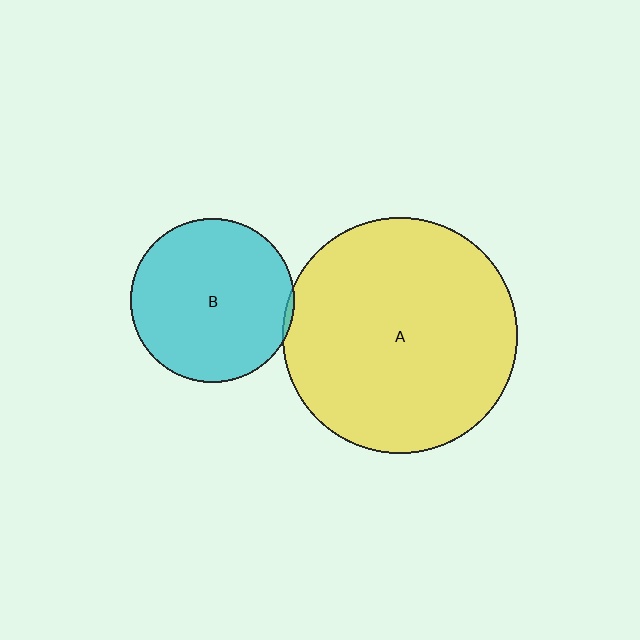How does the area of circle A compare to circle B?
Approximately 2.1 times.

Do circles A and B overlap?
Yes.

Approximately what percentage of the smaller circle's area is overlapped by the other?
Approximately 5%.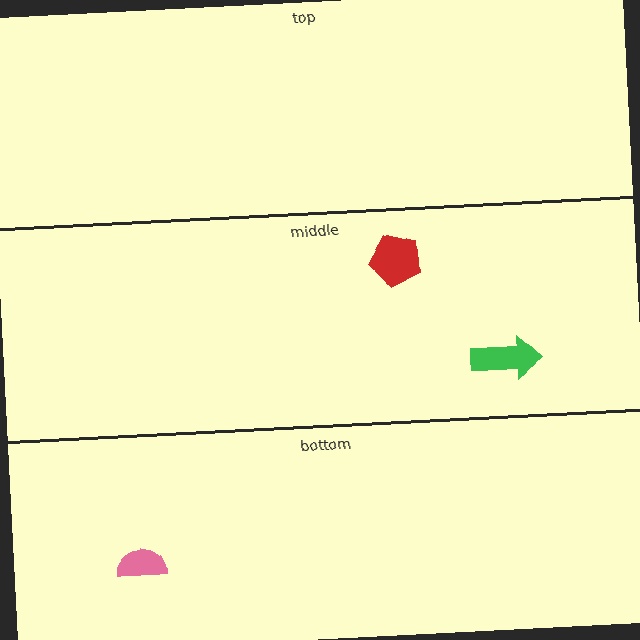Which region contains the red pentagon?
The middle region.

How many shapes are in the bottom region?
1.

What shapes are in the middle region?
The green arrow, the red pentagon.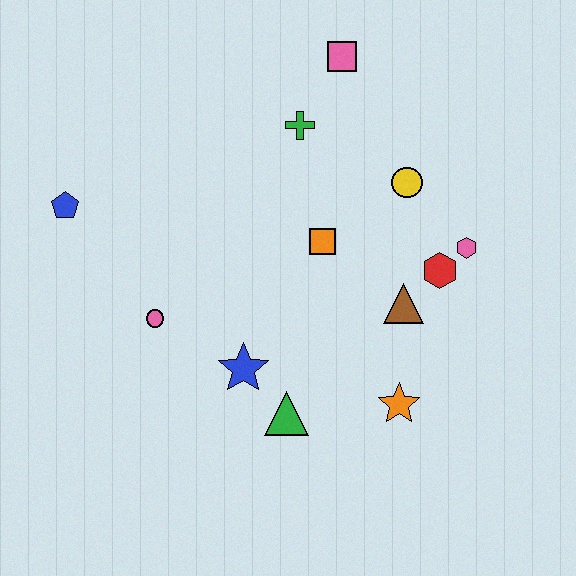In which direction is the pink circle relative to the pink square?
The pink circle is below the pink square.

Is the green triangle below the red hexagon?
Yes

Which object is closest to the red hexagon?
The pink hexagon is closest to the red hexagon.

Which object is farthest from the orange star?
The blue pentagon is farthest from the orange star.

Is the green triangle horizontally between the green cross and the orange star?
No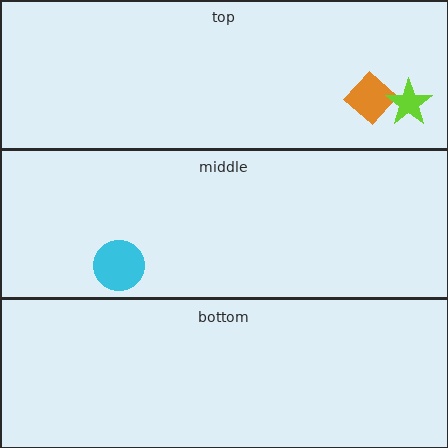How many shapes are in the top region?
2.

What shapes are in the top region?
The orange diamond, the lime star.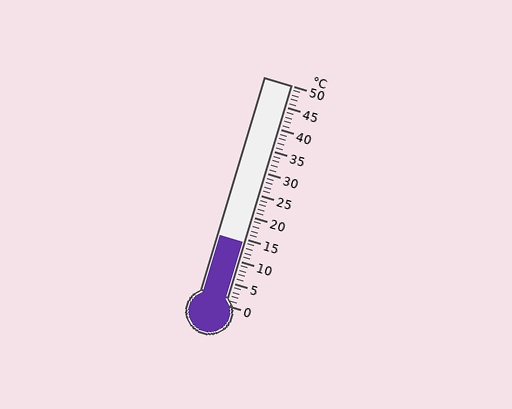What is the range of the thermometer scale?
The thermometer scale ranges from 0°C to 50°C.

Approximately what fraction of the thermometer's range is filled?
The thermometer is filled to approximately 30% of its range.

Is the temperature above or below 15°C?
The temperature is below 15°C.